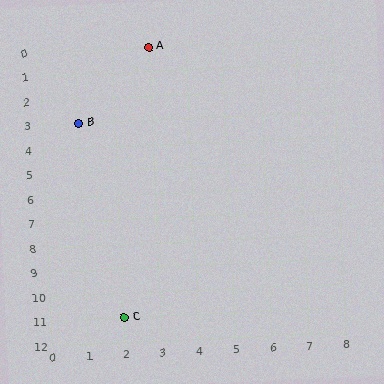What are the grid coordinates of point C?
Point C is at grid coordinates (2, 11).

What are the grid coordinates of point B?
Point B is at grid coordinates (1, 3).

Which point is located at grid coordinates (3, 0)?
Point A is at (3, 0).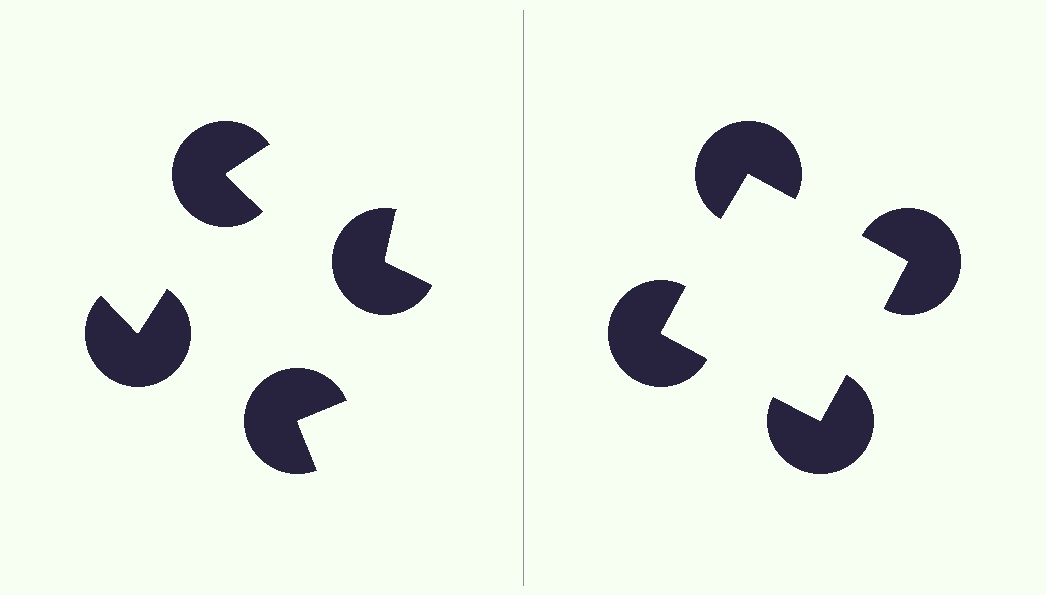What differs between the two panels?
The pac-man discs are positioned identically on both sides; only the wedge orientations differ. On the right they align to a square; on the left they are misaligned.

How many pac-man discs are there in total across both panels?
8 — 4 on each side.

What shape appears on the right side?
An illusory square.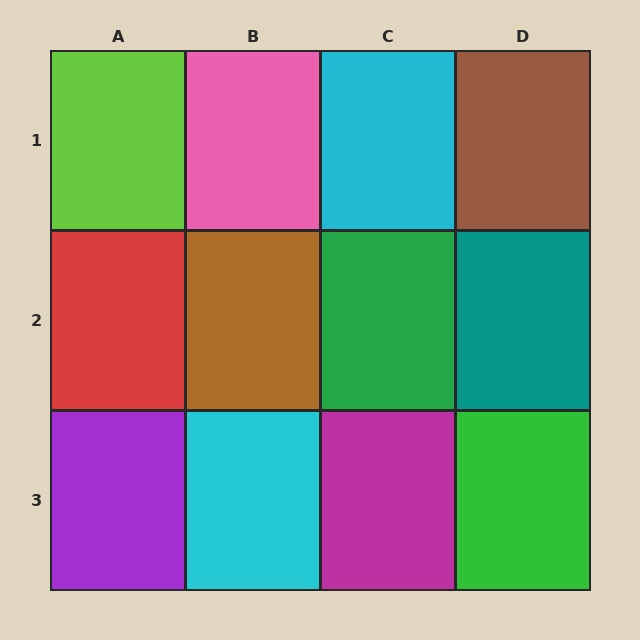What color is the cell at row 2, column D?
Teal.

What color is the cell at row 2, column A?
Red.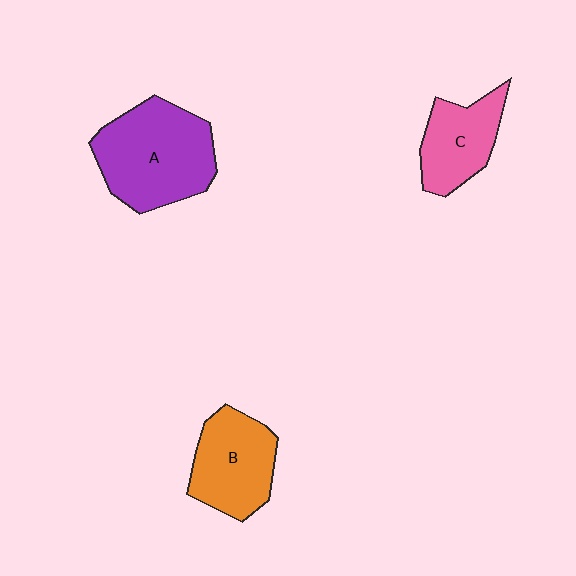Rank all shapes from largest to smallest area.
From largest to smallest: A (purple), B (orange), C (pink).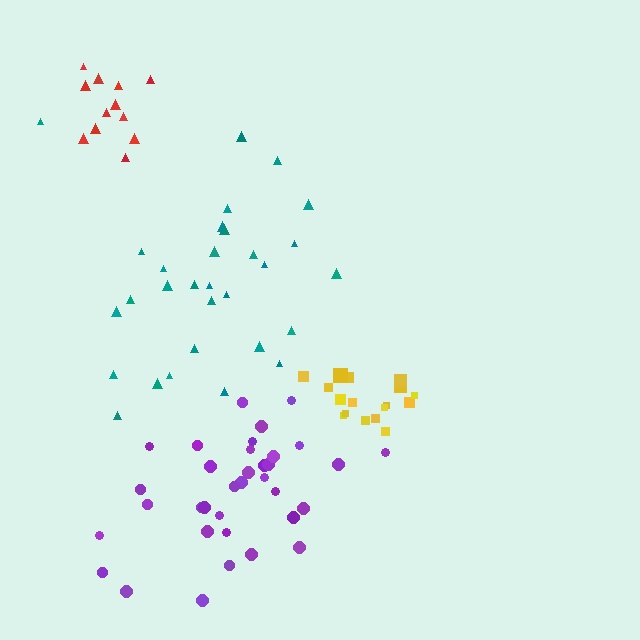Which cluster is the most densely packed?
Yellow.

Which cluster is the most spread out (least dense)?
Teal.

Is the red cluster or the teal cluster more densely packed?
Red.